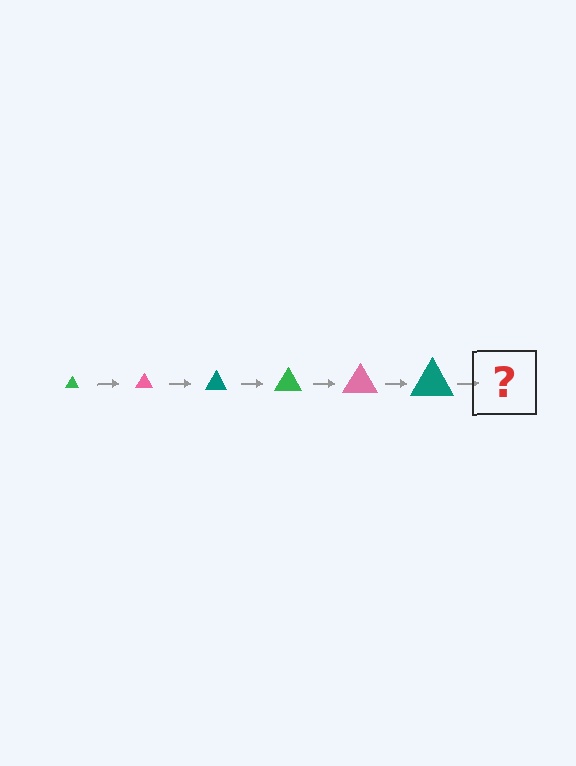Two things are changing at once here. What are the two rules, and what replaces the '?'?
The two rules are that the triangle grows larger each step and the color cycles through green, pink, and teal. The '?' should be a green triangle, larger than the previous one.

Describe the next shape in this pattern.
It should be a green triangle, larger than the previous one.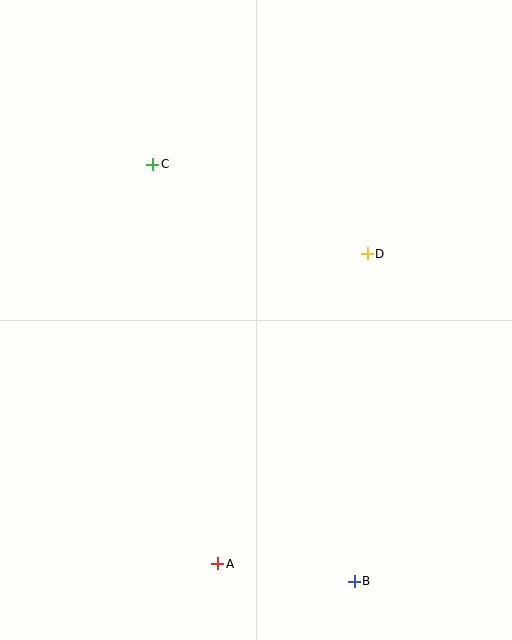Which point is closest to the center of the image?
Point D at (367, 254) is closest to the center.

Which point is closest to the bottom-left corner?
Point A is closest to the bottom-left corner.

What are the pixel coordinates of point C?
Point C is at (153, 164).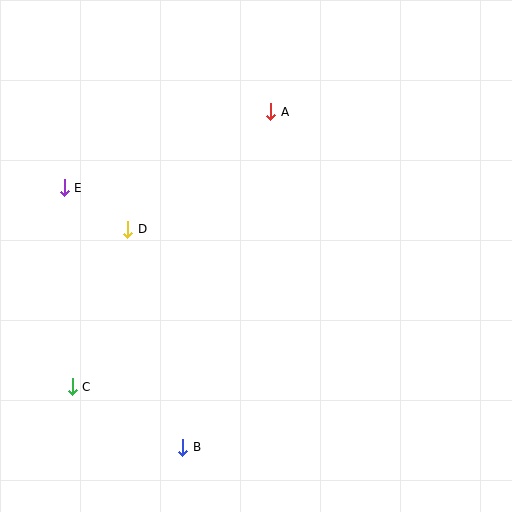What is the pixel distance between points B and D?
The distance between B and D is 225 pixels.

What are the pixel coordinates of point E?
Point E is at (64, 188).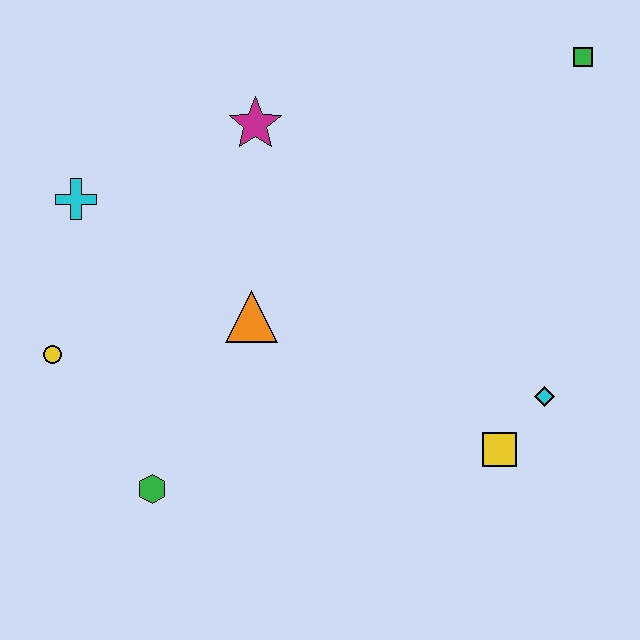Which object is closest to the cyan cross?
The yellow circle is closest to the cyan cross.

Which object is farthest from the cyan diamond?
The cyan cross is farthest from the cyan diamond.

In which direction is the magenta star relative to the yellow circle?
The magenta star is above the yellow circle.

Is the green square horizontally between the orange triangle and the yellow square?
No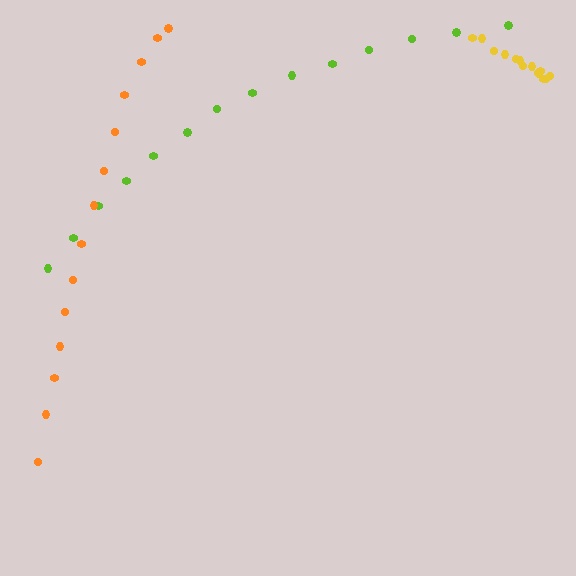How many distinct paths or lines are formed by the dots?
There are 3 distinct paths.